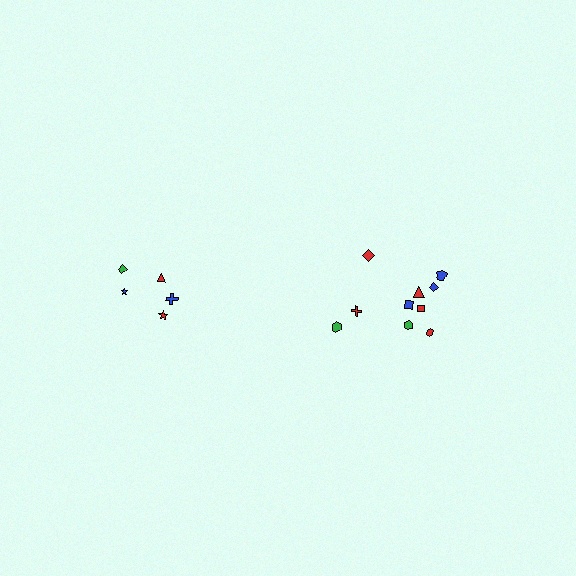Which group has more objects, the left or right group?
The right group.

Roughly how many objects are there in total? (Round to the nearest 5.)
Roughly 15 objects in total.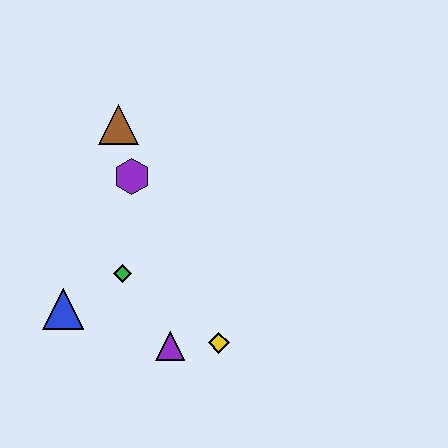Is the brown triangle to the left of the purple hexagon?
Yes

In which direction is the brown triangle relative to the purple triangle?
The brown triangle is above the purple triangle.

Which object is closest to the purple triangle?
The yellow diamond is closest to the purple triangle.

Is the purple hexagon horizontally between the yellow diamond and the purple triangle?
No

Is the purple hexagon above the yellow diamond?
Yes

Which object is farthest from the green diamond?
The brown triangle is farthest from the green diamond.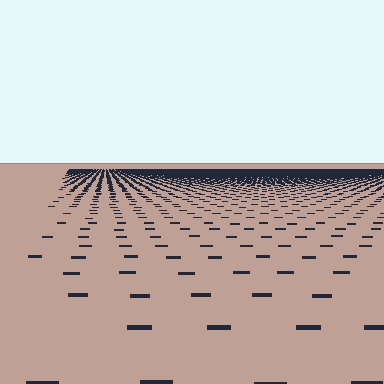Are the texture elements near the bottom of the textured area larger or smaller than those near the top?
Larger. Near the bottom, elements are closer to the viewer and appear at a bigger on-screen size.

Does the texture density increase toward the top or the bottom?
Density increases toward the top.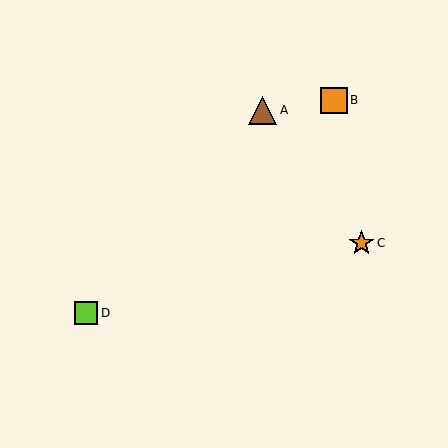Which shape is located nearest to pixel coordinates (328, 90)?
The orange square (labeled B) at (334, 100) is nearest to that location.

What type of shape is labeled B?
Shape B is an orange square.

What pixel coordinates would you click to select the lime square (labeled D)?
Click at (86, 313) to select the lime square D.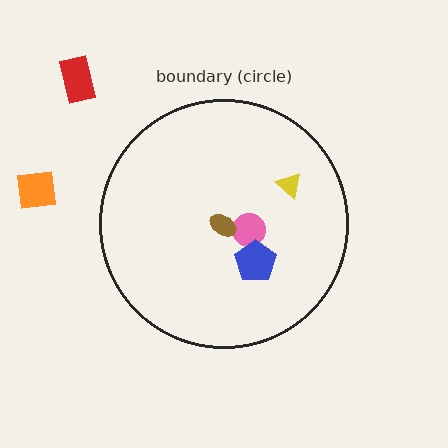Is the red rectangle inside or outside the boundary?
Outside.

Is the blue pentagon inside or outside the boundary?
Inside.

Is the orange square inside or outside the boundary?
Outside.